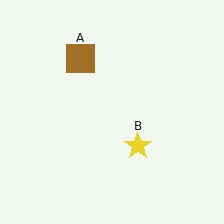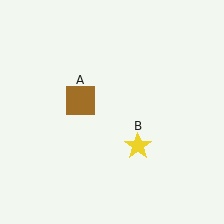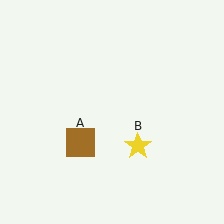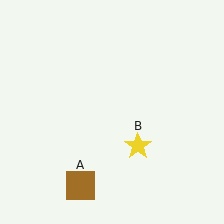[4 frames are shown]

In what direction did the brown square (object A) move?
The brown square (object A) moved down.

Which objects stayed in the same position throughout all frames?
Yellow star (object B) remained stationary.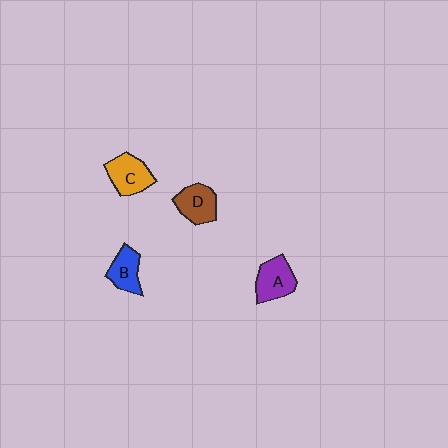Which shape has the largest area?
Shape C (orange).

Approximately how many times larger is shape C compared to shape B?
Approximately 1.3 times.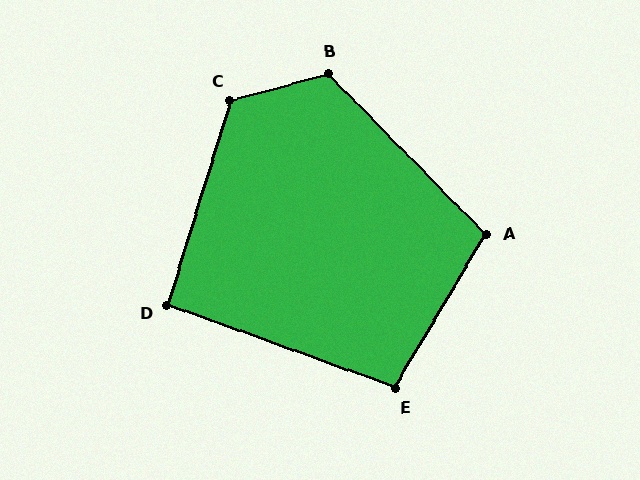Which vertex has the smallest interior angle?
D, at approximately 93 degrees.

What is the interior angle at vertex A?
Approximately 105 degrees (obtuse).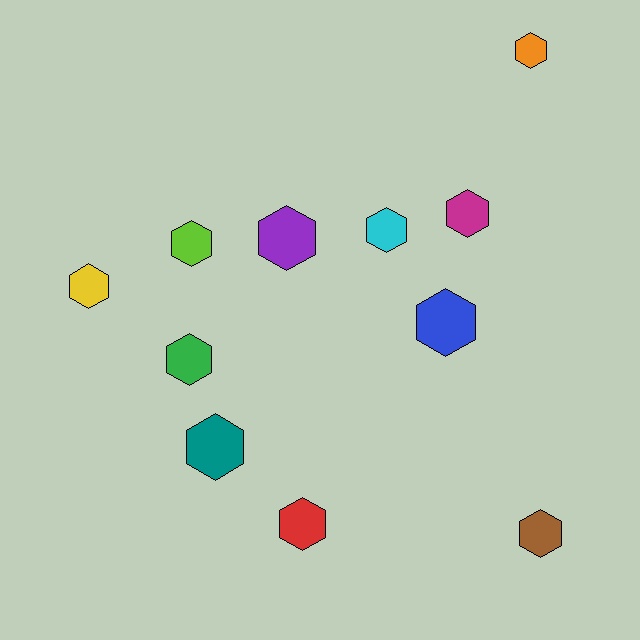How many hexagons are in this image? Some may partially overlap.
There are 11 hexagons.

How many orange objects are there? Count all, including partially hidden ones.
There is 1 orange object.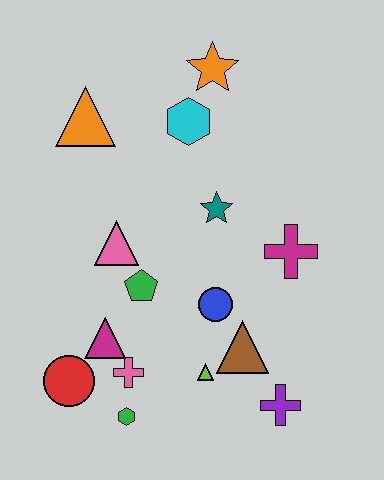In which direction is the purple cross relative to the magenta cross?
The purple cross is below the magenta cross.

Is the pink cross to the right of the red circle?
Yes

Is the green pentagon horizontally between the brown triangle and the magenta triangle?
Yes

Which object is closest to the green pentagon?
The pink triangle is closest to the green pentagon.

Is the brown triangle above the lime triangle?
Yes